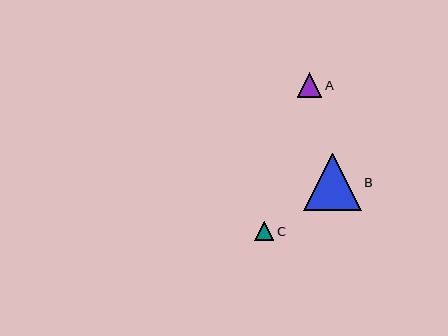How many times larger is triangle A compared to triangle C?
Triangle A is approximately 1.3 times the size of triangle C.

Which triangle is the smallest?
Triangle C is the smallest with a size of approximately 19 pixels.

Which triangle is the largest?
Triangle B is the largest with a size of approximately 57 pixels.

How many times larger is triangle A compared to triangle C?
Triangle A is approximately 1.3 times the size of triangle C.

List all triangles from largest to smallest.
From largest to smallest: B, A, C.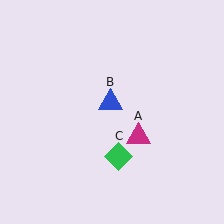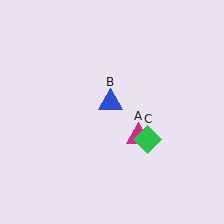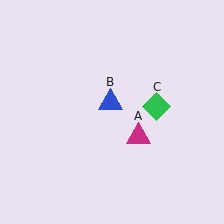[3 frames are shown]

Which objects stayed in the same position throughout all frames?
Magenta triangle (object A) and blue triangle (object B) remained stationary.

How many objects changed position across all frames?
1 object changed position: green diamond (object C).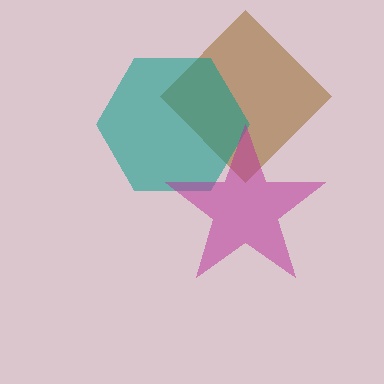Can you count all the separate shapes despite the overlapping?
Yes, there are 3 separate shapes.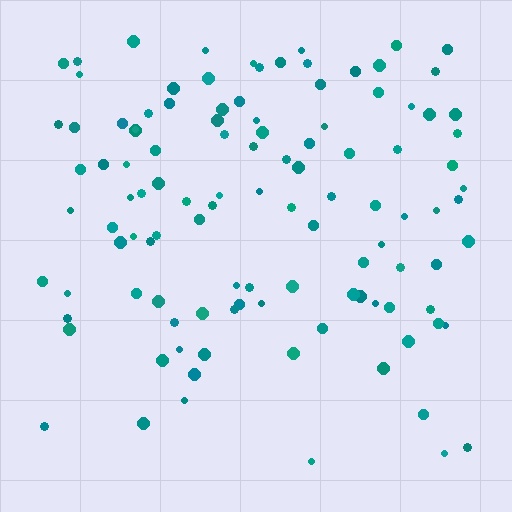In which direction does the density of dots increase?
From bottom to top, with the top side densest.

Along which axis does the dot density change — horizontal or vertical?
Vertical.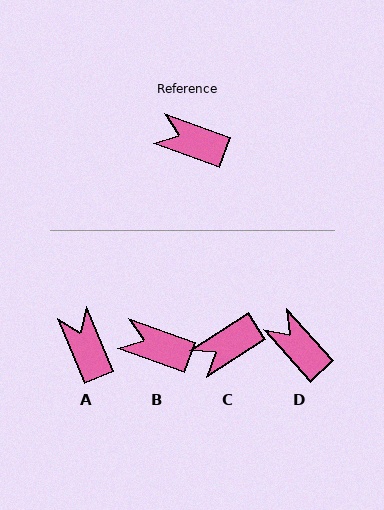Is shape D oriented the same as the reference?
No, it is off by about 28 degrees.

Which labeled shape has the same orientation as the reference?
B.